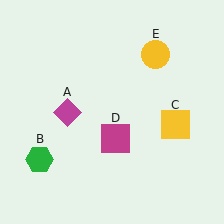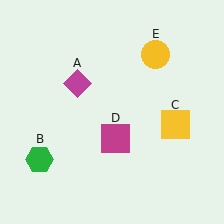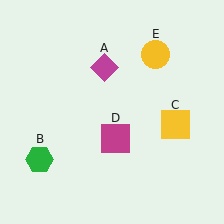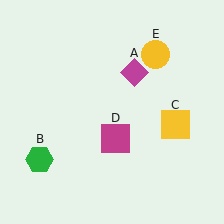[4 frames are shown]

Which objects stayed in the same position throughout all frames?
Green hexagon (object B) and yellow square (object C) and magenta square (object D) and yellow circle (object E) remained stationary.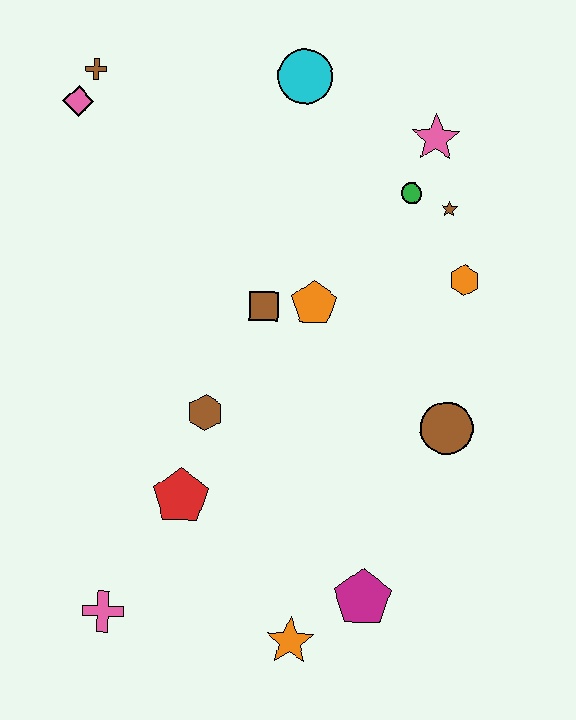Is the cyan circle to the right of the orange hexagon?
No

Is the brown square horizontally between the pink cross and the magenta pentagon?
Yes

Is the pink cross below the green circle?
Yes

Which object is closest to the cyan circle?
The pink star is closest to the cyan circle.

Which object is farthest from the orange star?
The brown cross is farthest from the orange star.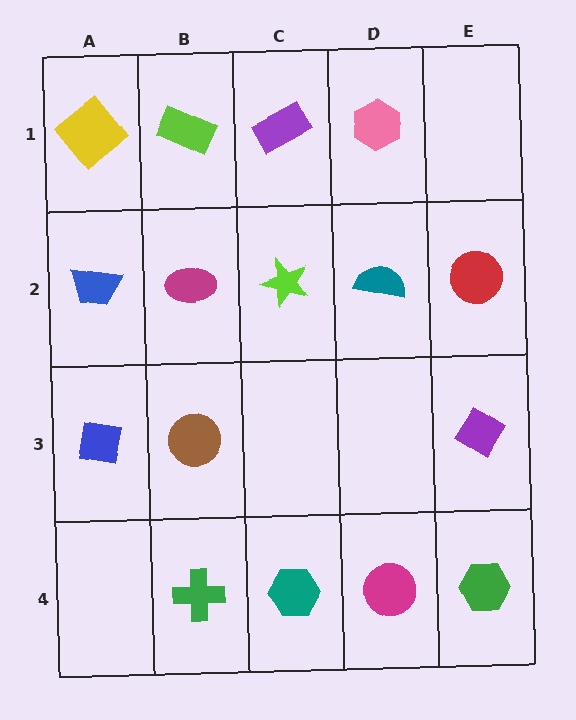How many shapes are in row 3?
3 shapes.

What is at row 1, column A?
A yellow diamond.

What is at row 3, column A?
A blue square.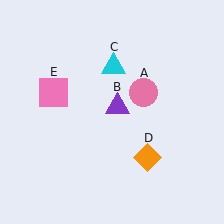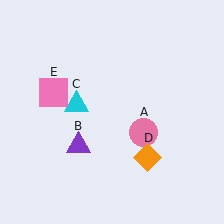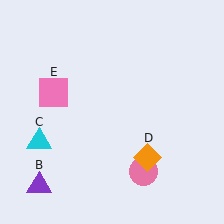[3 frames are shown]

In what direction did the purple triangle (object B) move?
The purple triangle (object B) moved down and to the left.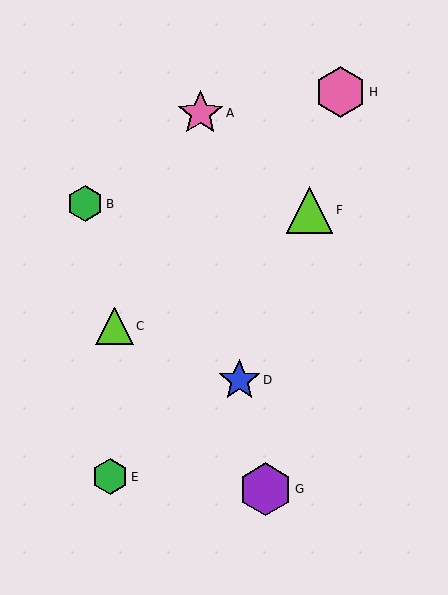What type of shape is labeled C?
Shape C is a lime triangle.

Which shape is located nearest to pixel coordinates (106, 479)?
The green hexagon (labeled E) at (110, 477) is nearest to that location.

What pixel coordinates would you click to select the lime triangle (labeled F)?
Click at (310, 210) to select the lime triangle F.